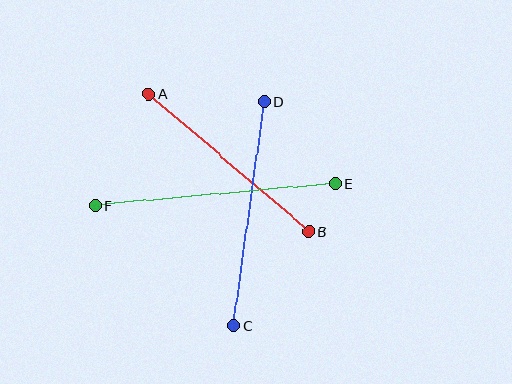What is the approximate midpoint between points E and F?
The midpoint is at approximately (215, 195) pixels.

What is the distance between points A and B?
The distance is approximately 211 pixels.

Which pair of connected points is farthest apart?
Points E and F are farthest apart.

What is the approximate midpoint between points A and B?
The midpoint is at approximately (229, 163) pixels.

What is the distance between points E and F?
The distance is approximately 241 pixels.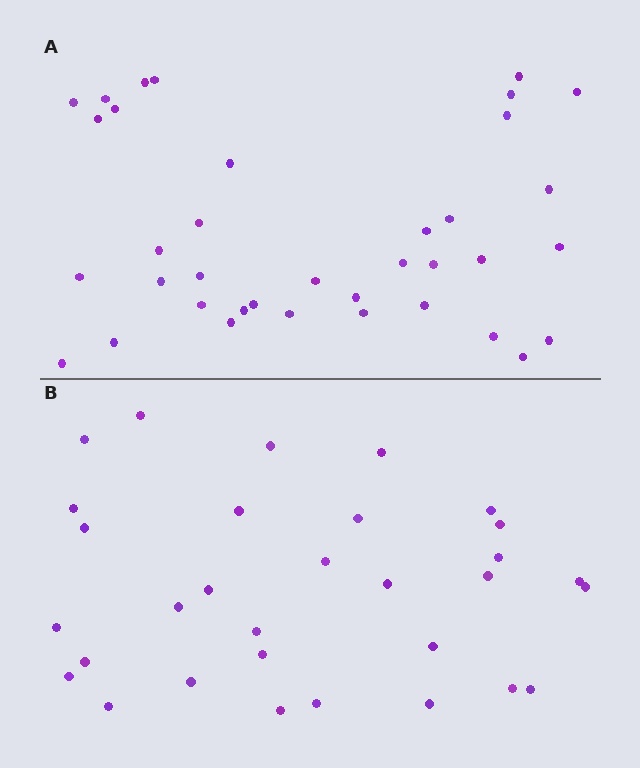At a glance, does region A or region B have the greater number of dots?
Region A (the top region) has more dots.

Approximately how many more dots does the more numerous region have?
Region A has about 6 more dots than region B.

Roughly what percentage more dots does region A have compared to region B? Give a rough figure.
About 20% more.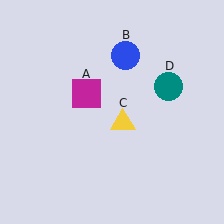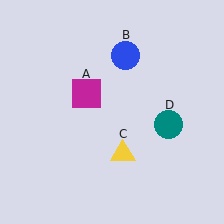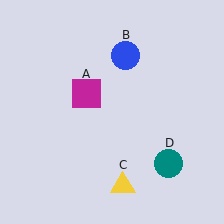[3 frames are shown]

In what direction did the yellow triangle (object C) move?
The yellow triangle (object C) moved down.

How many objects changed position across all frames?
2 objects changed position: yellow triangle (object C), teal circle (object D).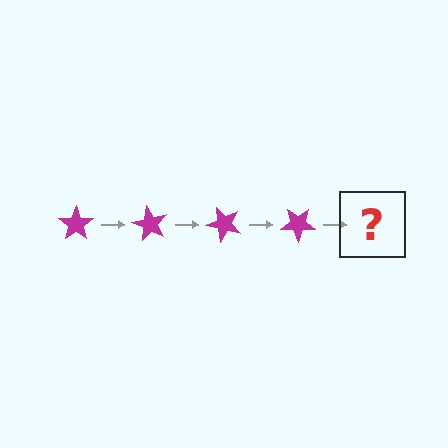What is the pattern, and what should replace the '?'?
The pattern is that the star rotates 60 degrees each step. The '?' should be a magenta star rotated 240 degrees.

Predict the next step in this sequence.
The next step is a magenta star rotated 240 degrees.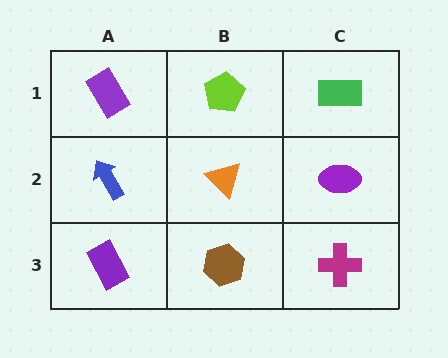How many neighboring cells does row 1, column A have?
2.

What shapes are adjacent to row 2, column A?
A purple rectangle (row 1, column A), a purple rectangle (row 3, column A), an orange triangle (row 2, column B).